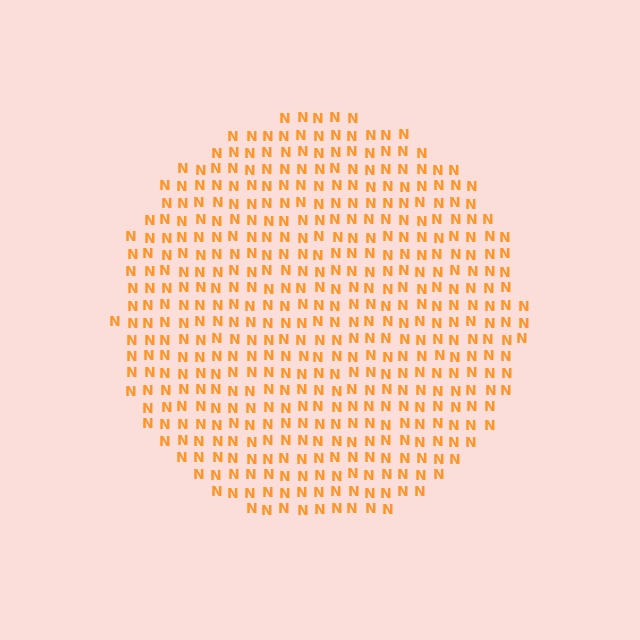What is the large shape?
The large shape is a circle.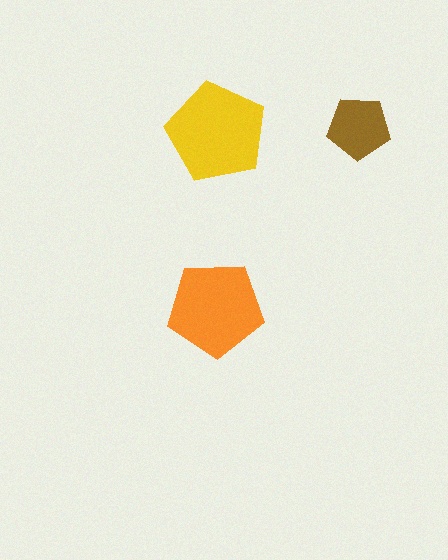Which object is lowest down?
The orange pentagon is bottommost.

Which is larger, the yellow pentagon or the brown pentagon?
The yellow one.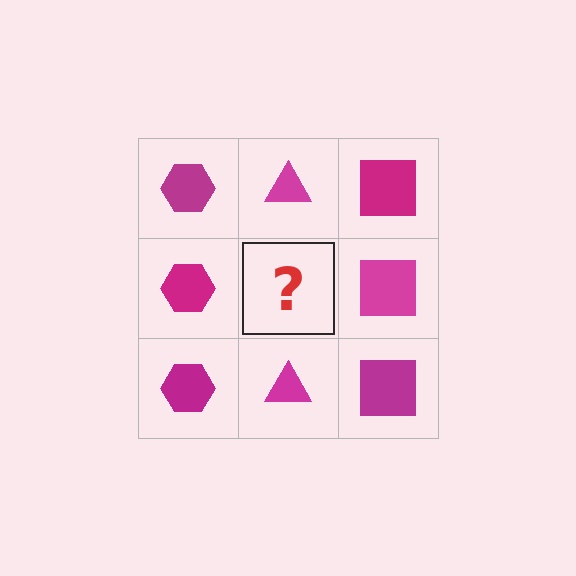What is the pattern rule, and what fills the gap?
The rule is that each column has a consistent shape. The gap should be filled with a magenta triangle.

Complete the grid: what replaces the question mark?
The question mark should be replaced with a magenta triangle.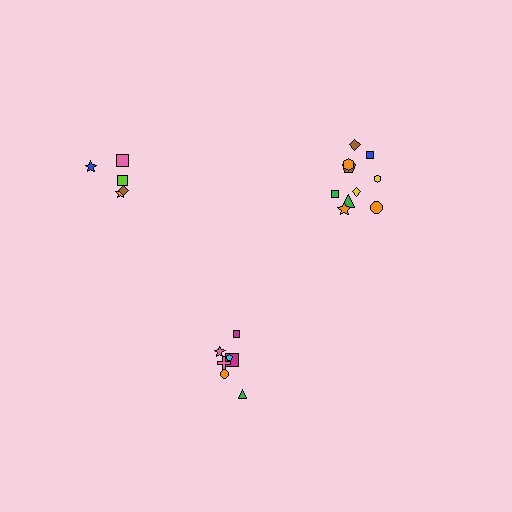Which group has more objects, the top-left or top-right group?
The top-right group.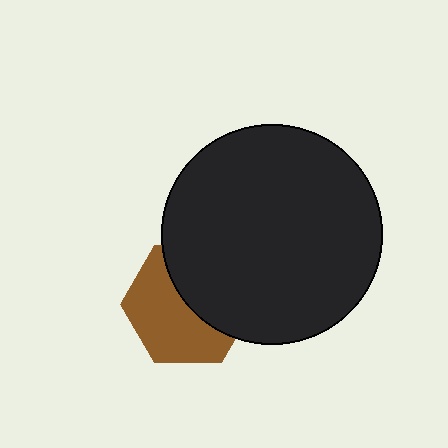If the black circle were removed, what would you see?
You would see the complete brown hexagon.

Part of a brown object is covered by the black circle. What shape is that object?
It is a hexagon.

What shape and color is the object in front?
The object in front is a black circle.